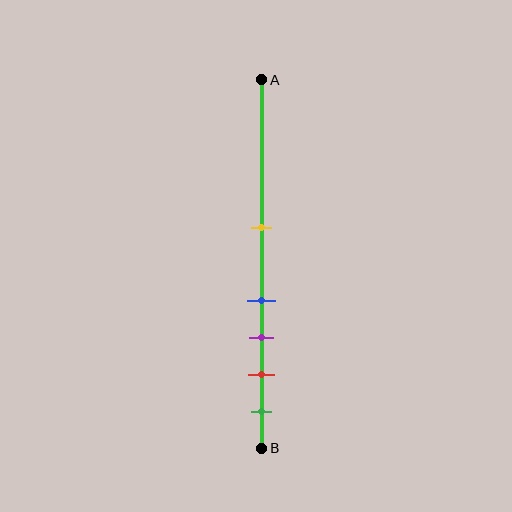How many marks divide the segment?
There are 5 marks dividing the segment.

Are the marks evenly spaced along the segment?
No, the marks are not evenly spaced.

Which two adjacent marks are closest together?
The blue and purple marks are the closest adjacent pair.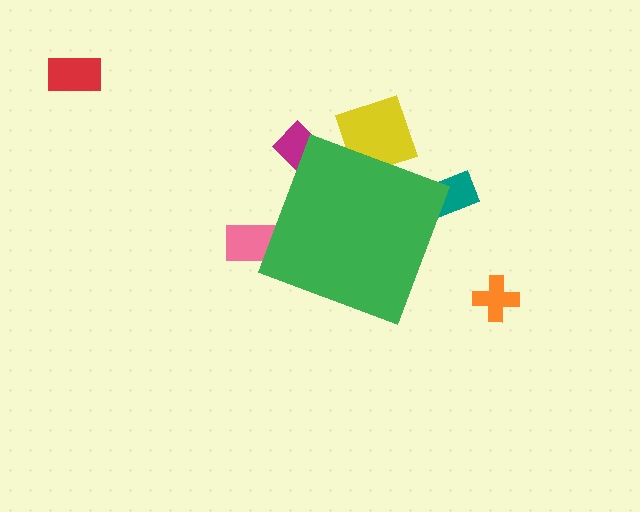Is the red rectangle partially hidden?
No, the red rectangle is fully visible.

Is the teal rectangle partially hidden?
Yes, the teal rectangle is partially hidden behind the green diamond.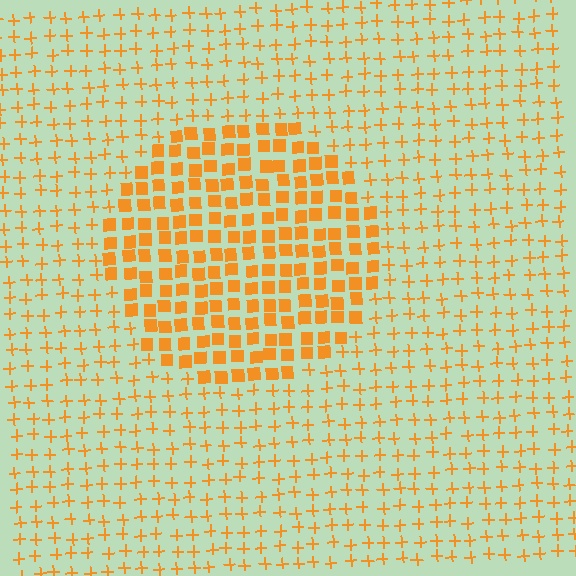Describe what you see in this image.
The image is filled with small orange elements arranged in a uniform grid. A circle-shaped region contains squares, while the surrounding area contains plus signs. The boundary is defined purely by the change in element shape.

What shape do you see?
I see a circle.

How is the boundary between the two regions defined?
The boundary is defined by a change in element shape: squares inside vs. plus signs outside. All elements share the same color and spacing.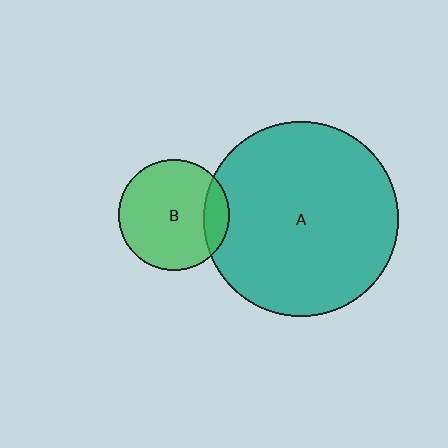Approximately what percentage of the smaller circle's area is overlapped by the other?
Approximately 15%.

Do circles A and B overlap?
Yes.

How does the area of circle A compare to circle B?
Approximately 3.1 times.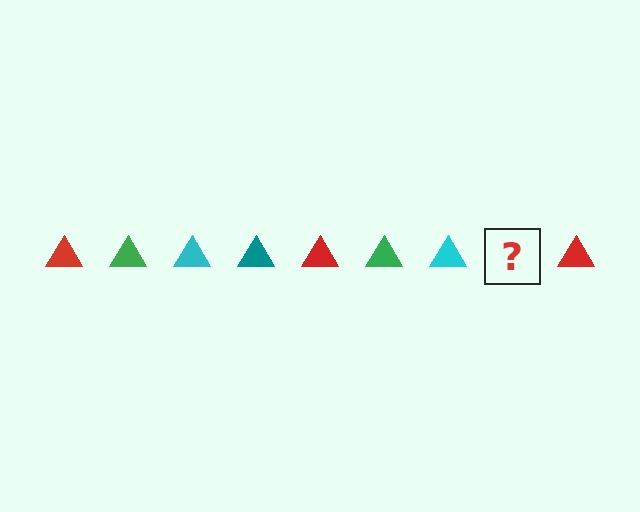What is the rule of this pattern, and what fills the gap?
The rule is that the pattern cycles through red, green, cyan, teal triangles. The gap should be filled with a teal triangle.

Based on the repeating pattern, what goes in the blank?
The blank should be a teal triangle.